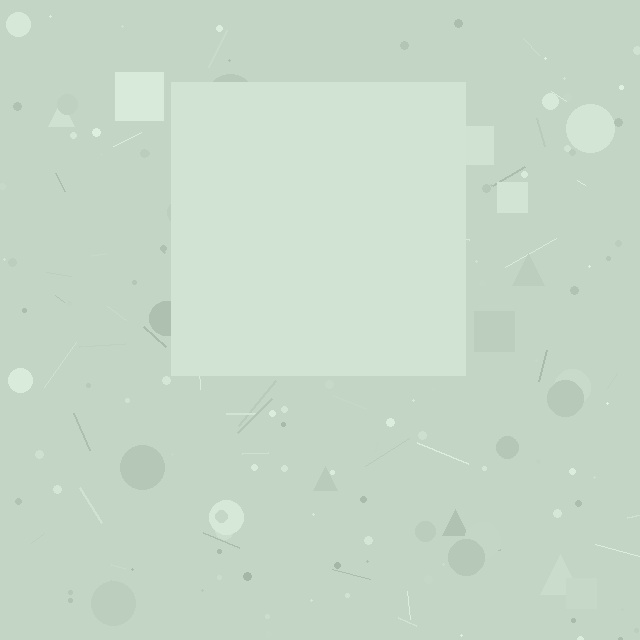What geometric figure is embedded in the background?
A square is embedded in the background.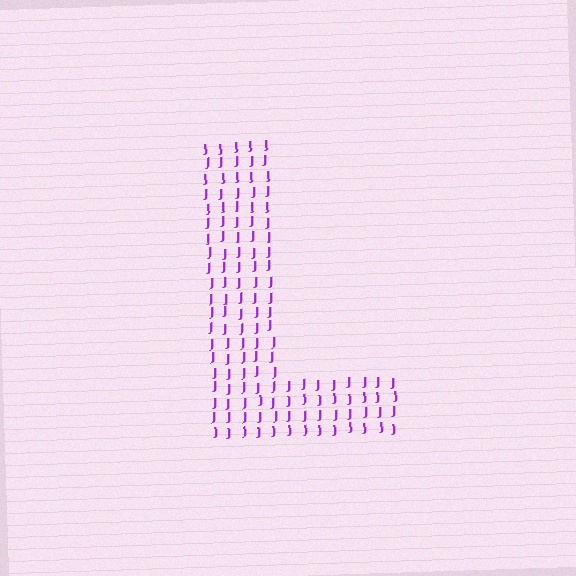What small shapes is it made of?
It is made of small letter J's.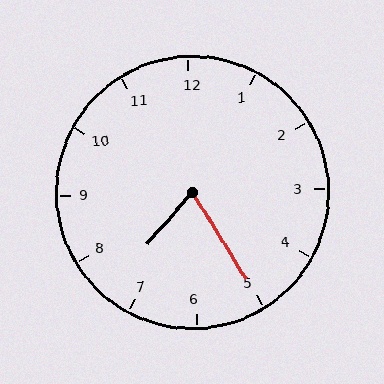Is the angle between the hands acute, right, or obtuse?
It is acute.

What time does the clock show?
7:25.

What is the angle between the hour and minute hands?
Approximately 72 degrees.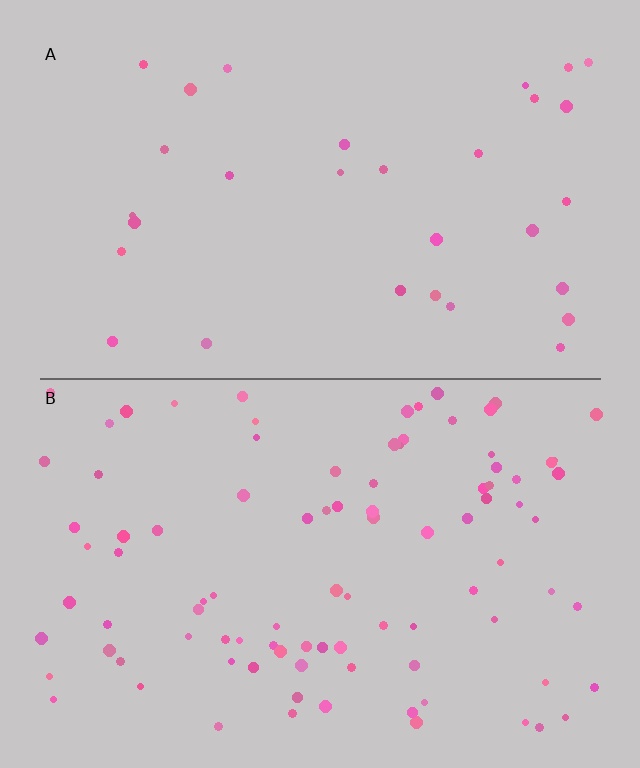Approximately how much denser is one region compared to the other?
Approximately 3.1× — region B over region A.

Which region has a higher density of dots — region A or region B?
B (the bottom).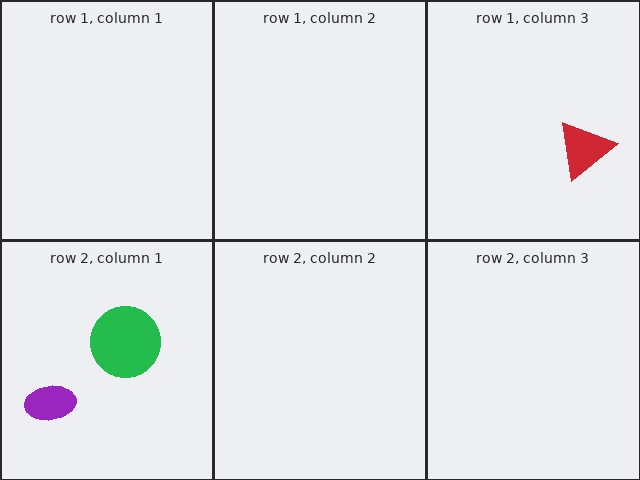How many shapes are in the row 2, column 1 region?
2.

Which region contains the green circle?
The row 2, column 1 region.